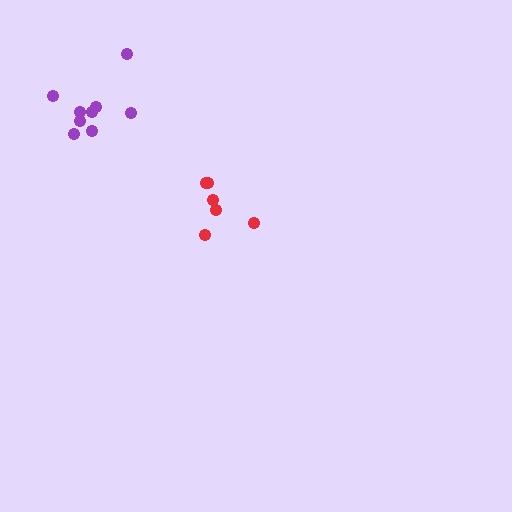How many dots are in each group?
Group 1: 6 dots, Group 2: 9 dots (15 total).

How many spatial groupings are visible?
There are 2 spatial groupings.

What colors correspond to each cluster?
The clusters are colored: red, purple.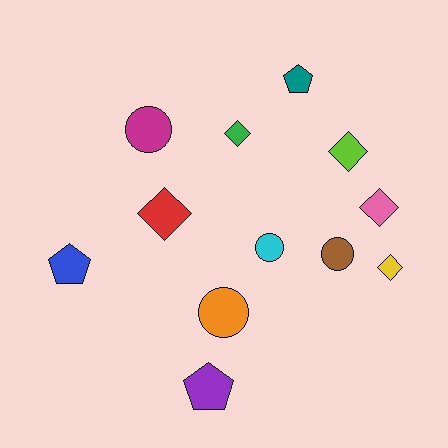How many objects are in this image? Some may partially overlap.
There are 12 objects.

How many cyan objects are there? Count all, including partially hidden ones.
There is 1 cyan object.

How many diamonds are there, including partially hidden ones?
There are 5 diamonds.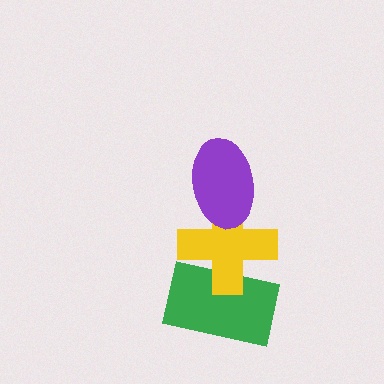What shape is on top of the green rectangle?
The yellow cross is on top of the green rectangle.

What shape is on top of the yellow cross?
The purple ellipse is on top of the yellow cross.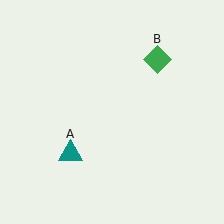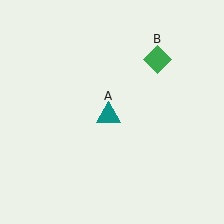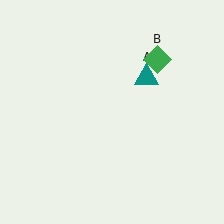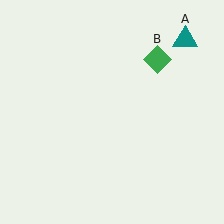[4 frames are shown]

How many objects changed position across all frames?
1 object changed position: teal triangle (object A).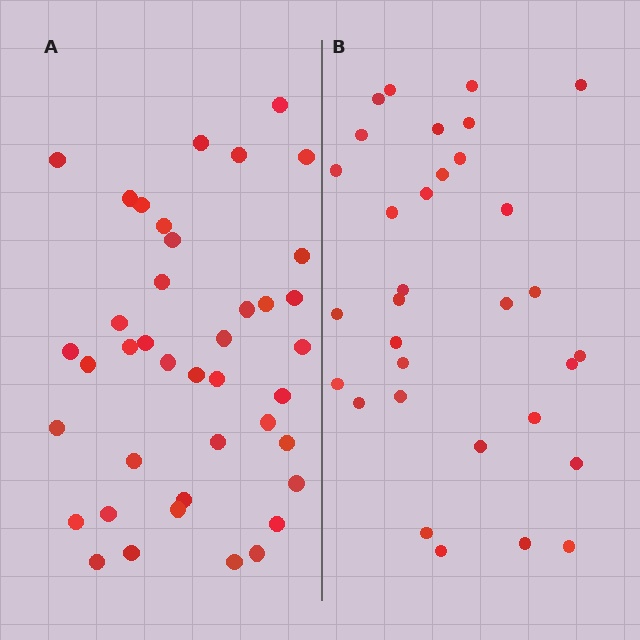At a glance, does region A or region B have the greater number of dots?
Region A (the left region) has more dots.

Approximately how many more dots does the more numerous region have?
Region A has roughly 8 or so more dots than region B.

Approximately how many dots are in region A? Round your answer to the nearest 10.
About 40 dots.